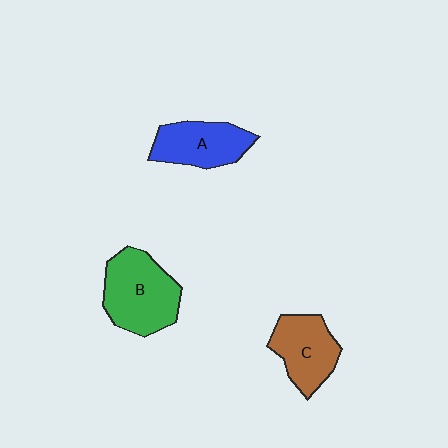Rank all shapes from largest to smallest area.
From largest to smallest: B (green), C (brown), A (blue).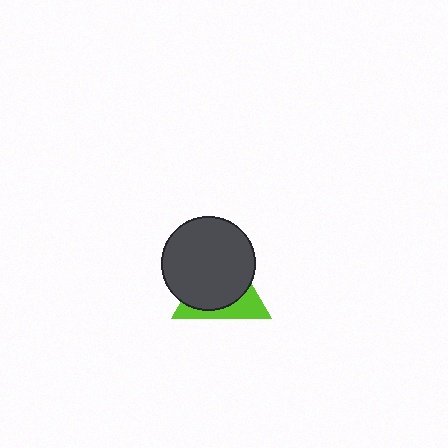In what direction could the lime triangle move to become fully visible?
The lime triangle could move toward the lower-right. That would shift it out from behind the dark gray circle entirely.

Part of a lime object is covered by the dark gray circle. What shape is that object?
It is a triangle.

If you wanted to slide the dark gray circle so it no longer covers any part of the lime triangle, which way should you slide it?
Slide it toward the upper-left — that is the most direct way to separate the two shapes.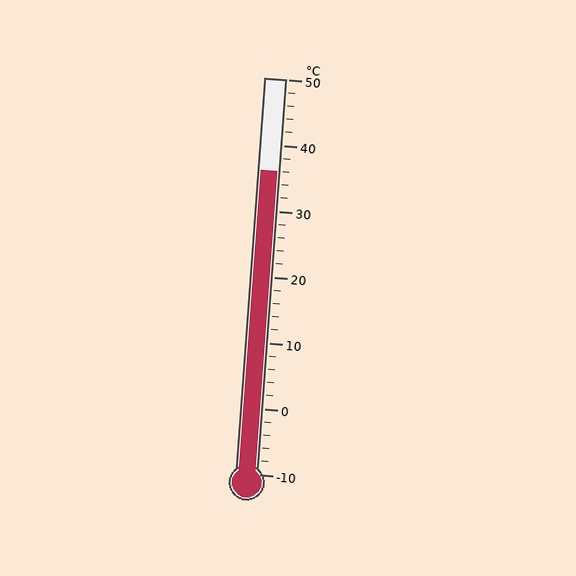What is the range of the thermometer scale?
The thermometer scale ranges from -10°C to 50°C.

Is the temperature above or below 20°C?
The temperature is above 20°C.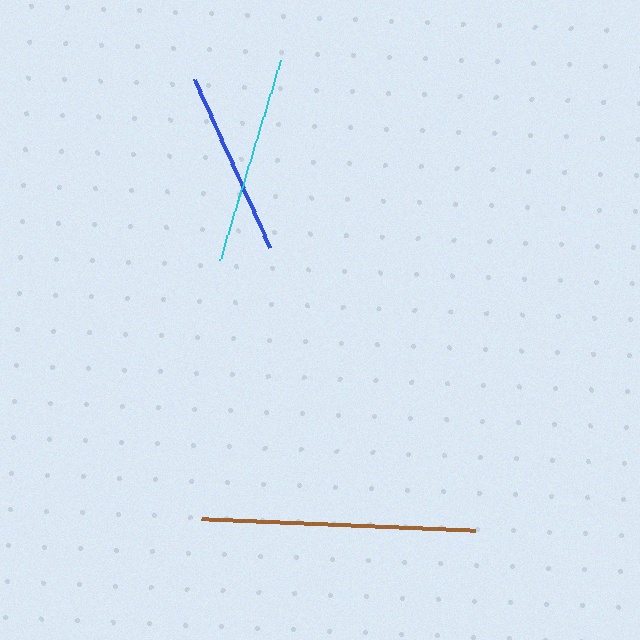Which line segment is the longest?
The brown line is the longest at approximately 274 pixels.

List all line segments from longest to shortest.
From longest to shortest: brown, cyan, blue.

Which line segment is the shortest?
The blue line is the shortest at approximately 184 pixels.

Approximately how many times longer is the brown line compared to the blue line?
The brown line is approximately 1.5 times the length of the blue line.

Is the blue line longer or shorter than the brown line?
The brown line is longer than the blue line.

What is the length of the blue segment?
The blue segment is approximately 184 pixels long.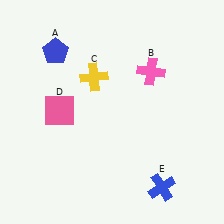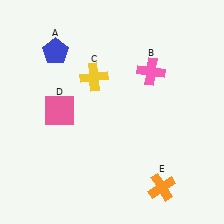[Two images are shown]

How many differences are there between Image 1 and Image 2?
There is 1 difference between the two images.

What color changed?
The cross (E) changed from blue in Image 1 to orange in Image 2.